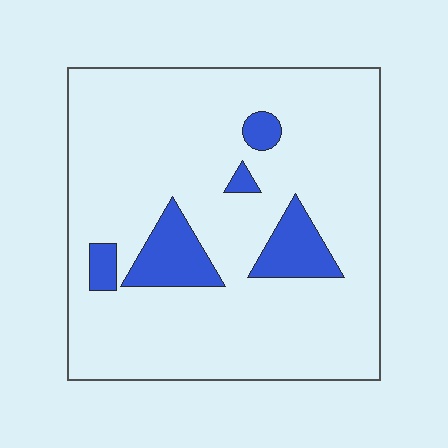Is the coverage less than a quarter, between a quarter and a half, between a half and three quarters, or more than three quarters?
Less than a quarter.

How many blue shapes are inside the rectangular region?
5.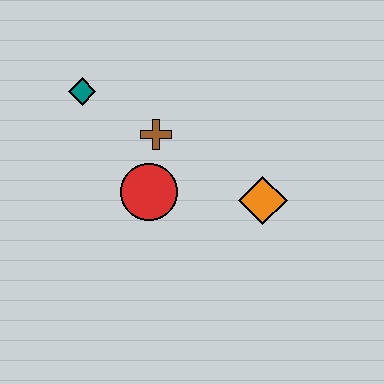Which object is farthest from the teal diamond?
The orange diamond is farthest from the teal diamond.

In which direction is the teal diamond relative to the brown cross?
The teal diamond is to the left of the brown cross.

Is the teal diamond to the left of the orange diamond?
Yes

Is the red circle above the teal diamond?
No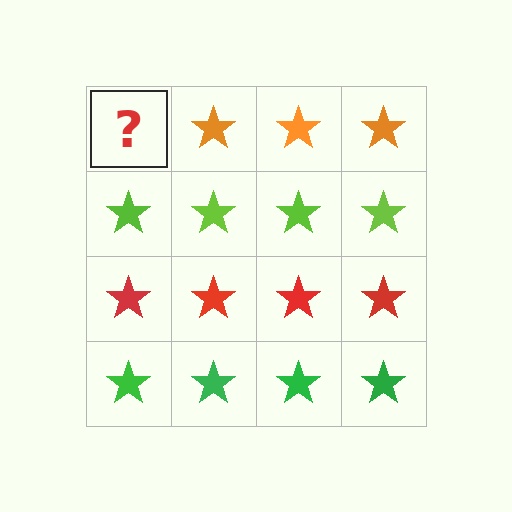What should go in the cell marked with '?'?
The missing cell should contain an orange star.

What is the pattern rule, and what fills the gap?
The rule is that each row has a consistent color. The gap should be filled with an orange star.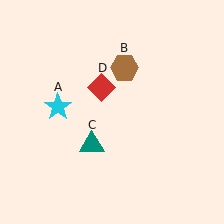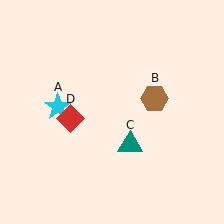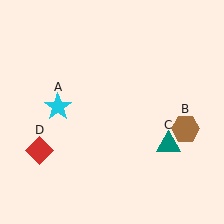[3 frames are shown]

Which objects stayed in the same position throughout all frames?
Cyan star (object A) remained stationary.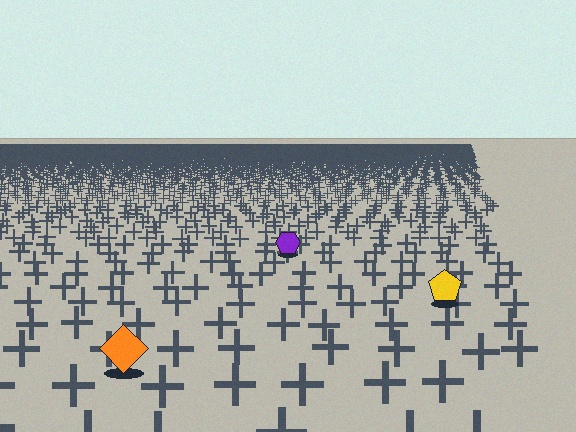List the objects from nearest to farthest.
From nearest to farthest: the orange diamond, the yellow pentagon, the purple hexagon.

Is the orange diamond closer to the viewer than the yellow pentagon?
Yes. The orange diamond is closer — you can tell from the texture gradient: the ground texture is coarser near it.